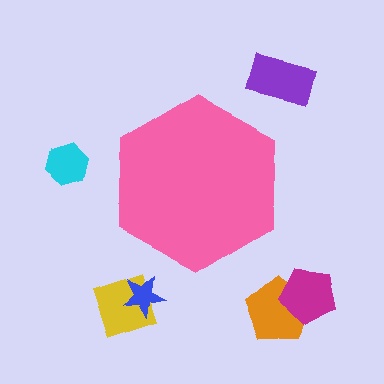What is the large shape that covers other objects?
A pink hexagon.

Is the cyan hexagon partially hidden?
No, the cyan hexagon is fully visible.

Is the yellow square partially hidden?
No, the yellow square is fully visible.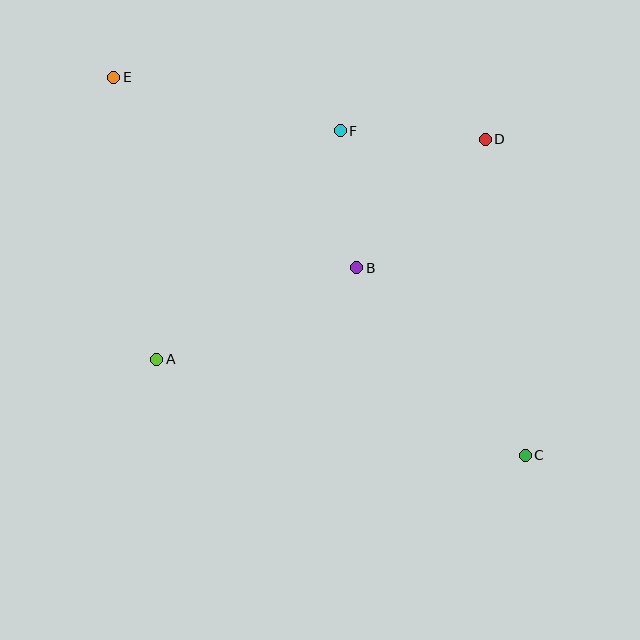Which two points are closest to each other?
Points B and F are closest to each other.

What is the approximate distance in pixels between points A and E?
The distance between A and E is approximately 285 pixels.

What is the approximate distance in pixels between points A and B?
The distance between A and B is approximately 220 pixels.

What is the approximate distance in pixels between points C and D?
The distance between C and D is approximately 319 pixels.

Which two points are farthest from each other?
Points C and E are farthest from each other.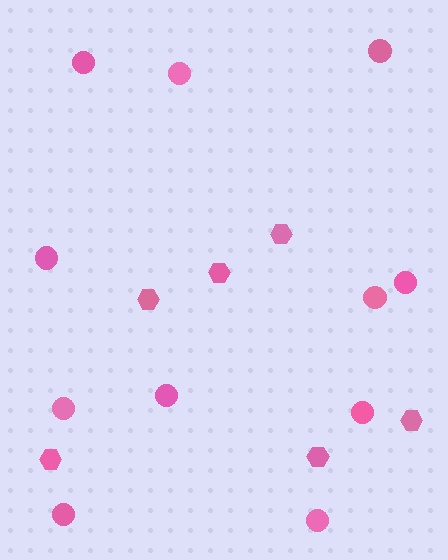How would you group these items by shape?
There are 2 groups: one group of circles (11) and one group of hexagons (6).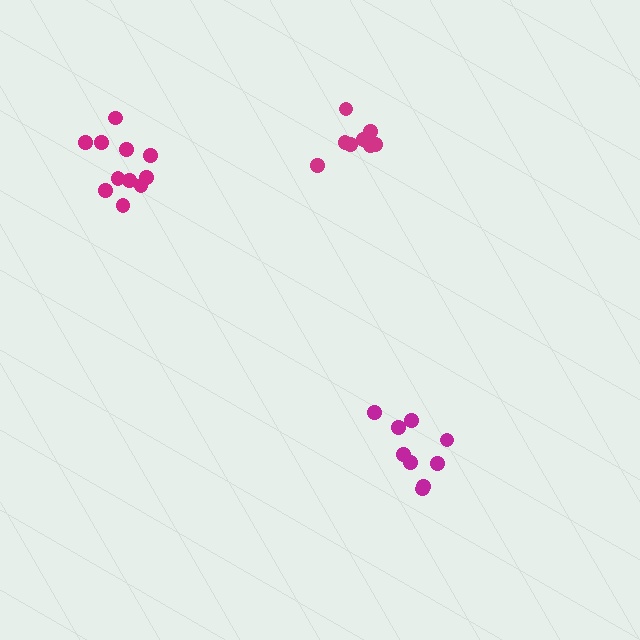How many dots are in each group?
Group 1: 11 dots, Group 2: 9 dots, Group 3: 8 dots (28 total).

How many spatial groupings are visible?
There are 3 spatial groupings.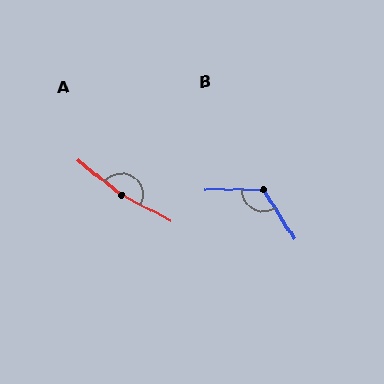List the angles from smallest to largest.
B (123°), A (168°).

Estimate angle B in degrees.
Approximately 123 degrees.